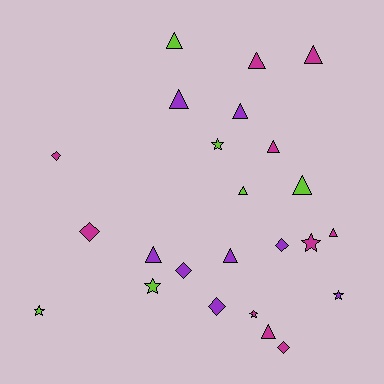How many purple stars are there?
There is 1 purple star.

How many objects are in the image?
There are 24 objects.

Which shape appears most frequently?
Triangle, with 12 objects.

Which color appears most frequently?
Magenta, with 10 objects.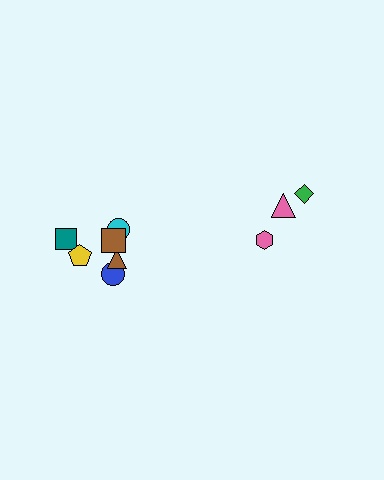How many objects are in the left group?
There are 6 objects.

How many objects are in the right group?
There are 3 objects.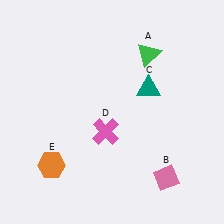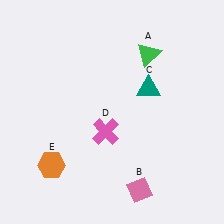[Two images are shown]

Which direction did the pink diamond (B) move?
The pink diamond (B) moved left.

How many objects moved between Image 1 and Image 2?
1 object moved between the two images.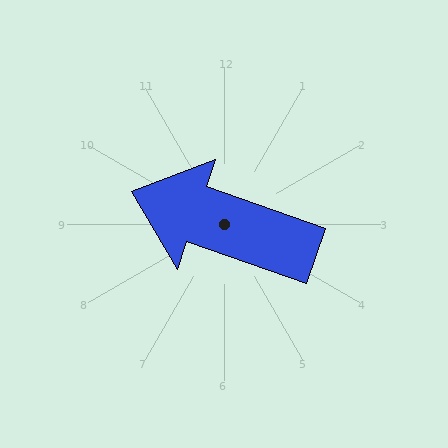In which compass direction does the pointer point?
West.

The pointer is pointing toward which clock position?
Roughly 10 o'clock.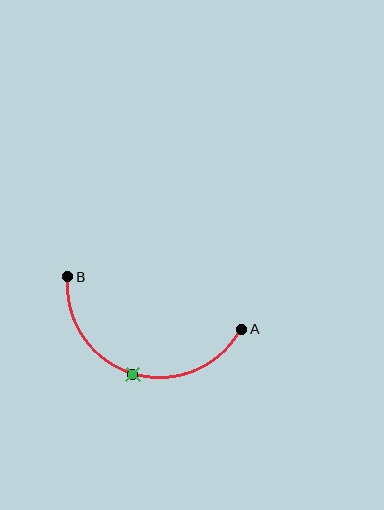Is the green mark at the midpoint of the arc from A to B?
Yes. The green mark lies on the arc at equal arc-length from both A and B — it is the arc midpoint.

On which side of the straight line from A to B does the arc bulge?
The arc bulges below the straight line connecting A and B.